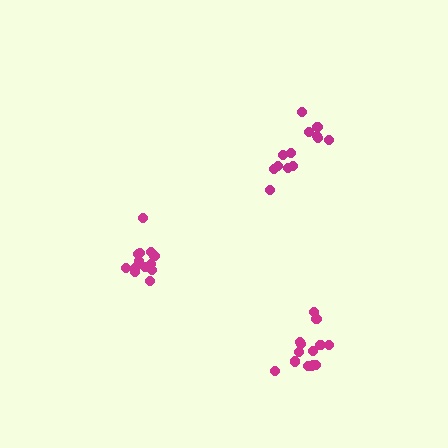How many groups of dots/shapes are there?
There are 3 groups.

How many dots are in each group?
Group 1: 13 dots, Group 2: 13 dots, Group 3: 14 dots (40 total).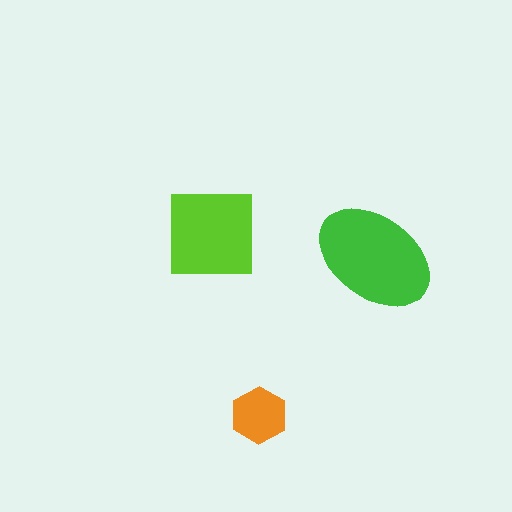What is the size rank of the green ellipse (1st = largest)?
1st.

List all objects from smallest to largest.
The orange hexagon, the lime square, the green ellipse.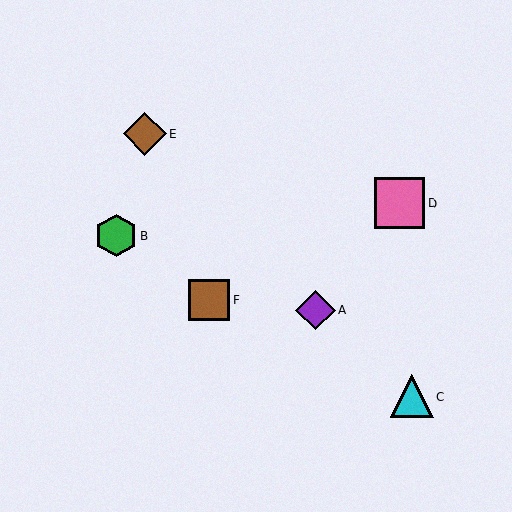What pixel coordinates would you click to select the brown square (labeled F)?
Click at (209, 300) to select the brown square F.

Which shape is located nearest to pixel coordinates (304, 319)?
The purple diamond (labeled A) at (315, 310) is nearest to that location.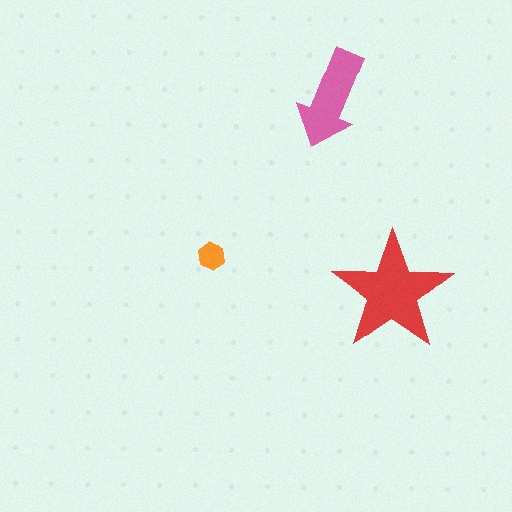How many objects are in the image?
There are 3 objects in the image.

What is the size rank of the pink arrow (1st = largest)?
2nd.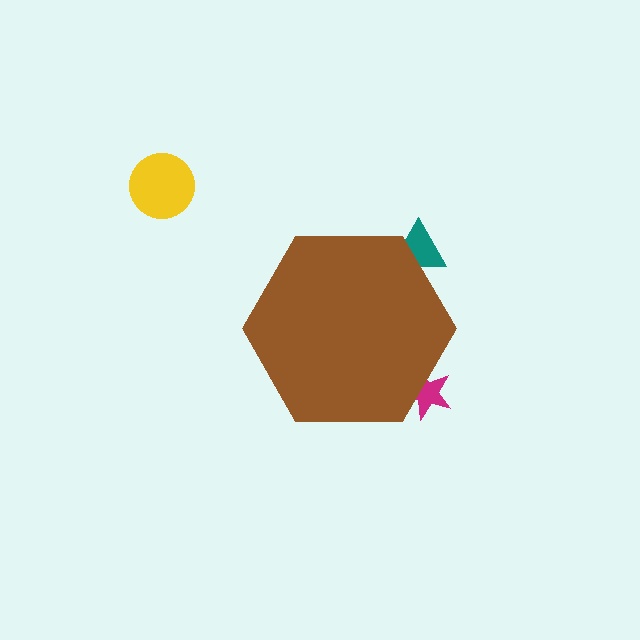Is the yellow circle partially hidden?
No, the yellow circle is fully visible.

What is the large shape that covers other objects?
A brown hexagon.